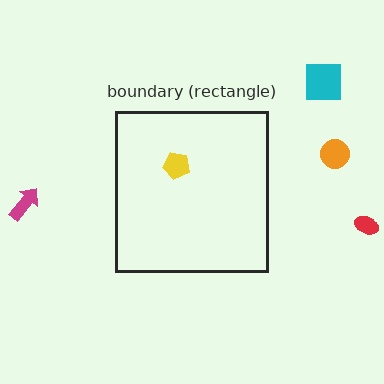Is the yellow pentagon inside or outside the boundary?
Inside.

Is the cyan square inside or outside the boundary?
Outside.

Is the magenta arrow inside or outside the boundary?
Outside.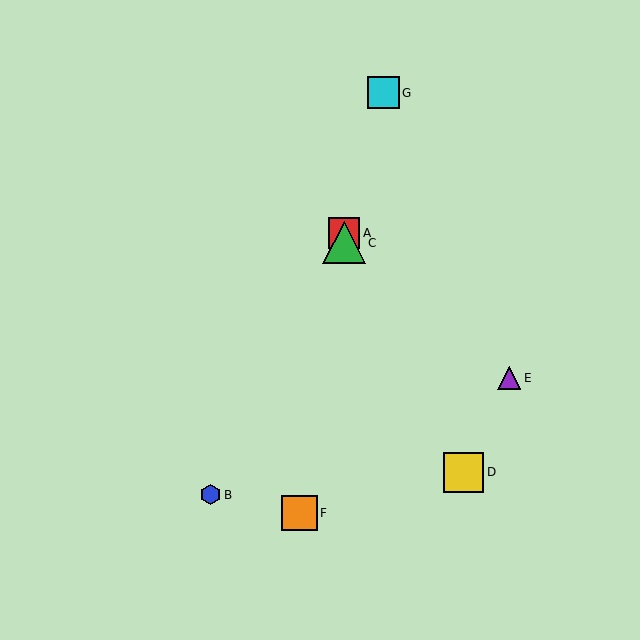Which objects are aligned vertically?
Objects A, C are aligned vertically.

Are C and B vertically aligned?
No, C is at x≈344 and B is at x≈210.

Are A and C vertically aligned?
Yes, both are at x≈344.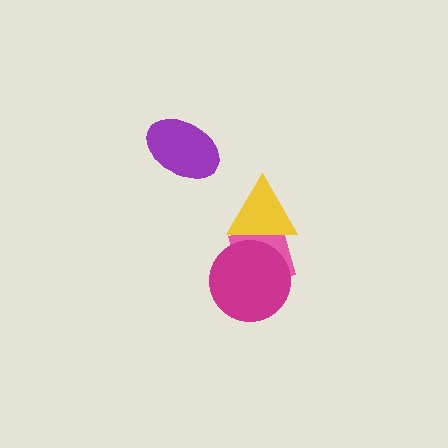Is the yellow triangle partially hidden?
Yes, it is partially covered by another shape.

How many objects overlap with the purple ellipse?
0 objects overlap with the purple ellipse.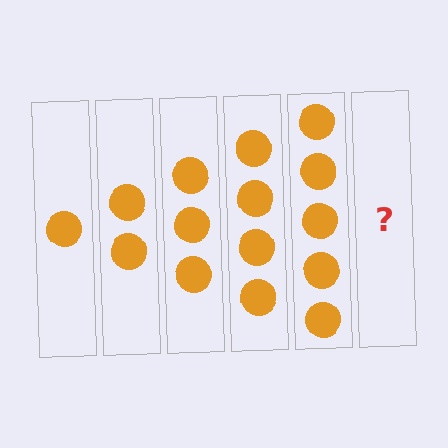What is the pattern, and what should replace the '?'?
The pattern is that each step adds one more circle. The '?' should be 6 circles.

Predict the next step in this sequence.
The next step is 6 circles.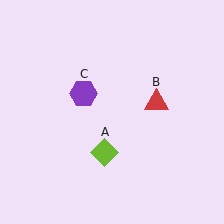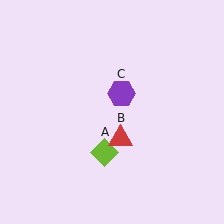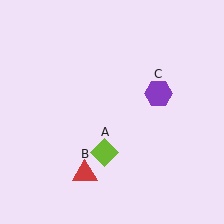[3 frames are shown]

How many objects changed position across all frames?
2 objects changed position: red triangle (object B), purple hexagon (object C).